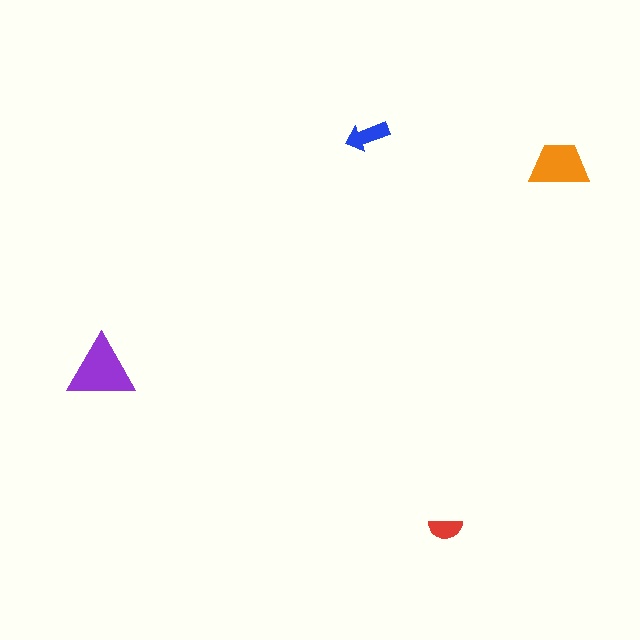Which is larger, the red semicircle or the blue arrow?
The blue arrow.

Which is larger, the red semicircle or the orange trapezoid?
The orange trapezoid.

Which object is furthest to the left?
The purple triangle is leftmost.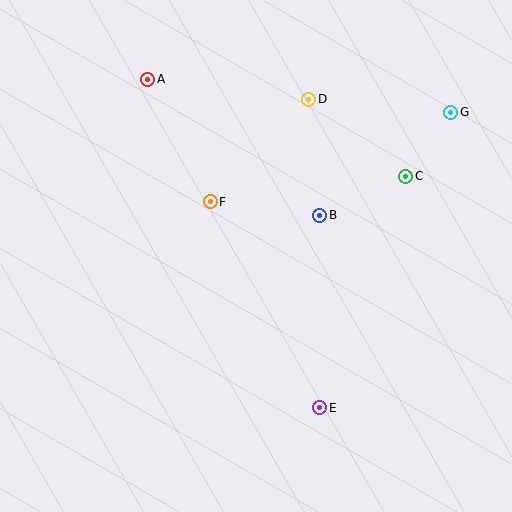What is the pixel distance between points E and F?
The distance between E and F is 233 pixels.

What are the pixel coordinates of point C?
Point C is at (406, 176).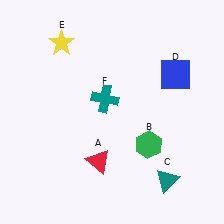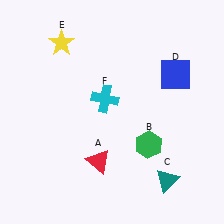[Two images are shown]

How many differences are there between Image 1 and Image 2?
There is 1 difference between the two images.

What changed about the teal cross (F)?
In Image 1, F is teal. In Image 2, it changed to cyan.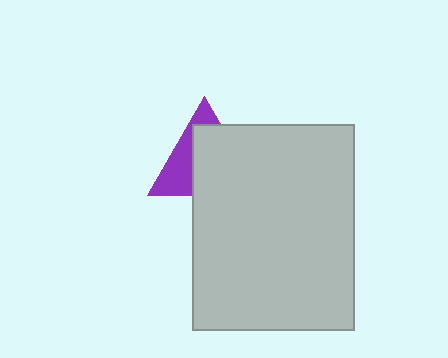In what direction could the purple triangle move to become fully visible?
The purple triangle could move toward the upper-left. That would shift it out from behind the light gray rectangle entirely.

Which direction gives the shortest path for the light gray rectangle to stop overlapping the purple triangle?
Moving toward the lower-right gives the shortest separation.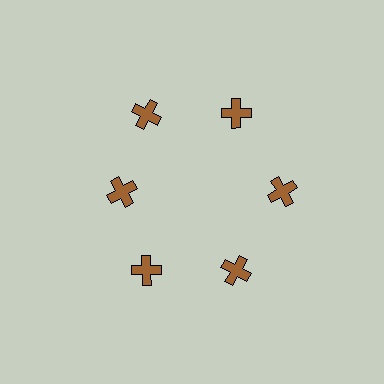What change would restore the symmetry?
The symmetry would be restored by moving it outward, back onto the ring so that all 6 crosses sit at equal angles and equal distance from the center.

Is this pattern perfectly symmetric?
No. The 6 brown crosses are arranged in a ring, but one element near the 9 o'clock position is pulled inward toward the center, breaking the 6-fold rotational symmetry.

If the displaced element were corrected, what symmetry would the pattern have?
It would have 6-fold rotational symmetry — the pattern would map onto itself every 60 degrees.